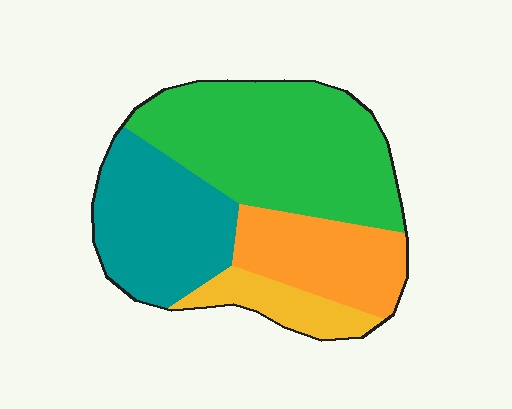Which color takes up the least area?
Yellow, at roughly 10%.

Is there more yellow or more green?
Green.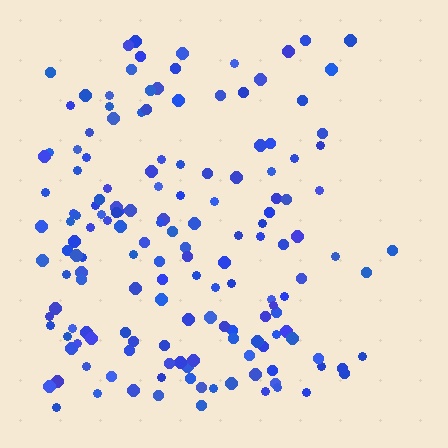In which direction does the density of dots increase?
From right to left, with the left side densest.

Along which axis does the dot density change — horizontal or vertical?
Horizontal.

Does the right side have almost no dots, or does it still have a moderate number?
Still a moderate number, just noticeably fewer than the left.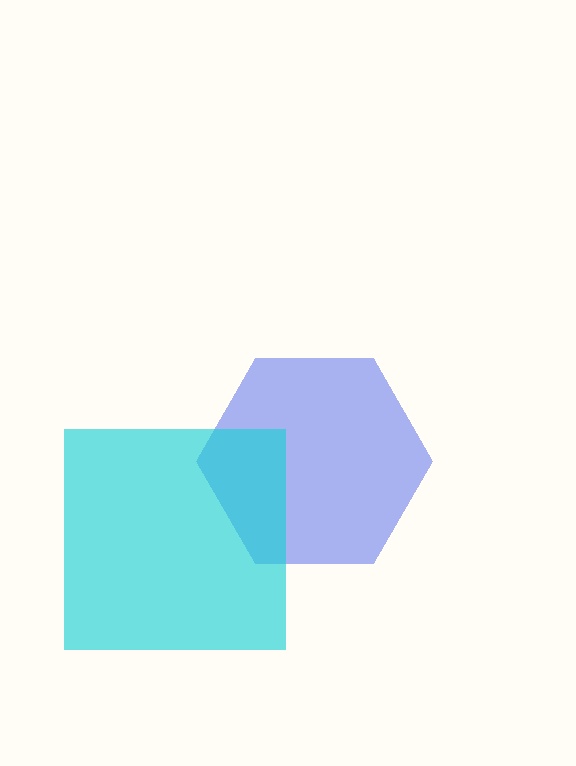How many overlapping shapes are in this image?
There are 2 overlapping shapes in the image.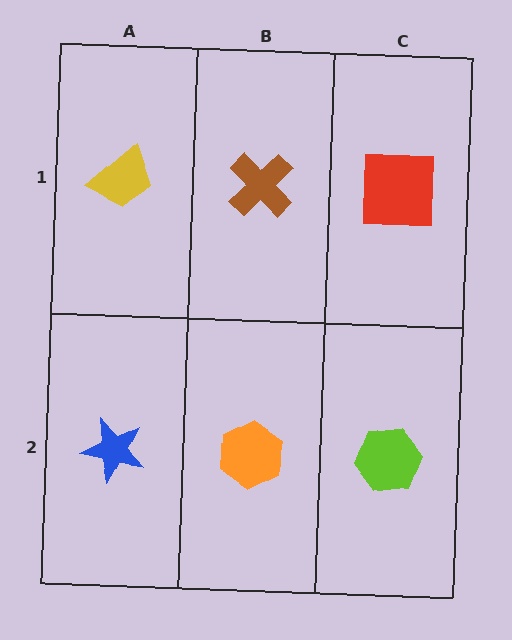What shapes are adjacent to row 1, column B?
An orange hexagon (row 2, column B), a yellow trapezoid (row 1, column A), a red square (row 1, column C).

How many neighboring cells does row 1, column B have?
3.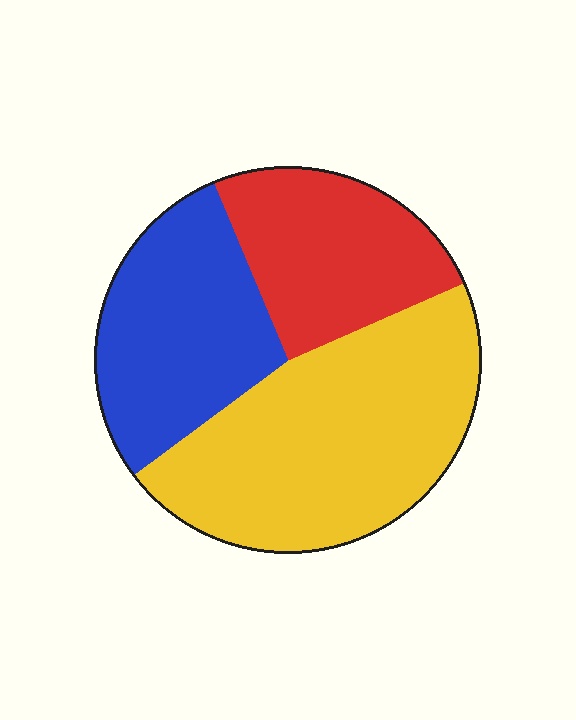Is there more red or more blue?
Blue.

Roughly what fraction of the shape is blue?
Blue takes up between a quarter and a half of the shape.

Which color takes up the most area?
Yellow, at roughly 45%.